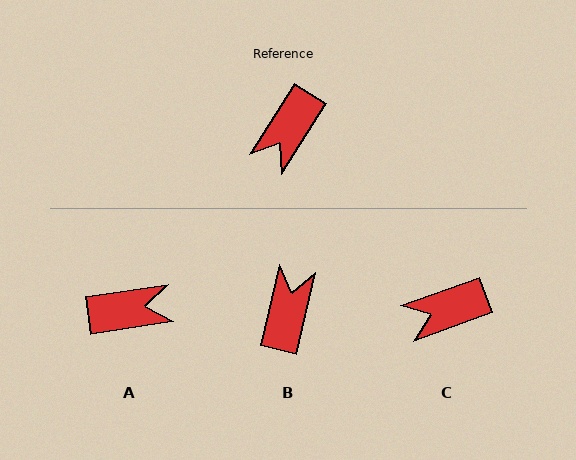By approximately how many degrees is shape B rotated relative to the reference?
Approximately 161 degrees clockwise.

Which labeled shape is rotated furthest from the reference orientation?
B, about 161 degrees away.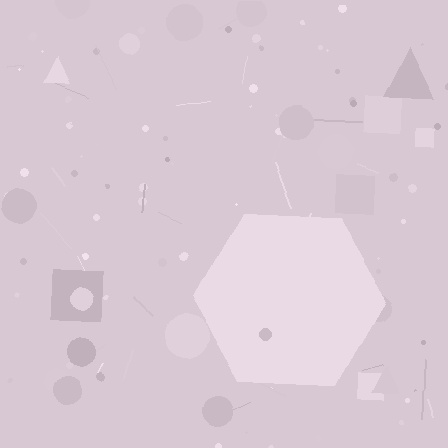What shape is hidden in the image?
A hexagon is hidden in the image.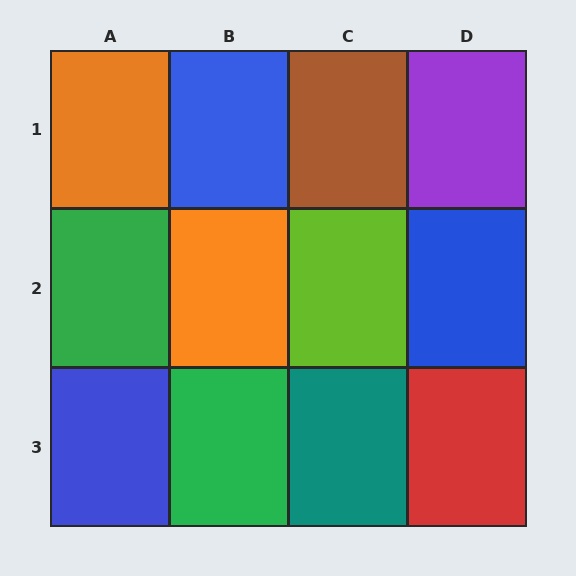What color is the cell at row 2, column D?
Blue.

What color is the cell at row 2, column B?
Orange.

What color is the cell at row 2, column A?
Green.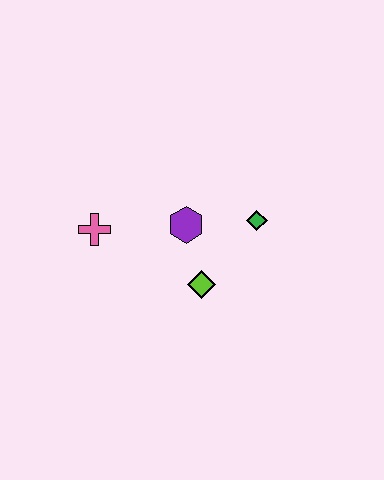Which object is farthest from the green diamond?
The pink cross is farthest from the green diamond.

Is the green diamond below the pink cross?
No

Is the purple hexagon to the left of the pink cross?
No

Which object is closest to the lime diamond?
The purple hexagon is closest to the lime diamond.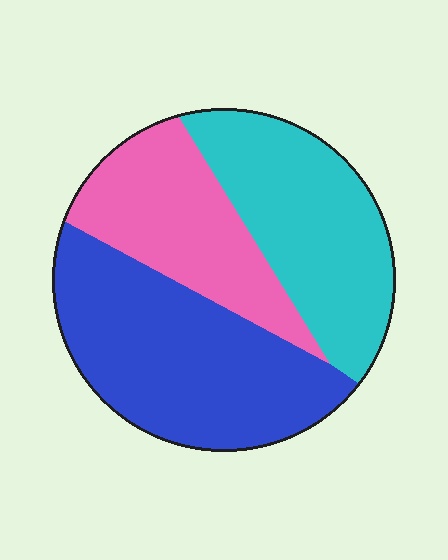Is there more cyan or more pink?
Cyan.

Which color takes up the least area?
Pink, at roughly 25%.